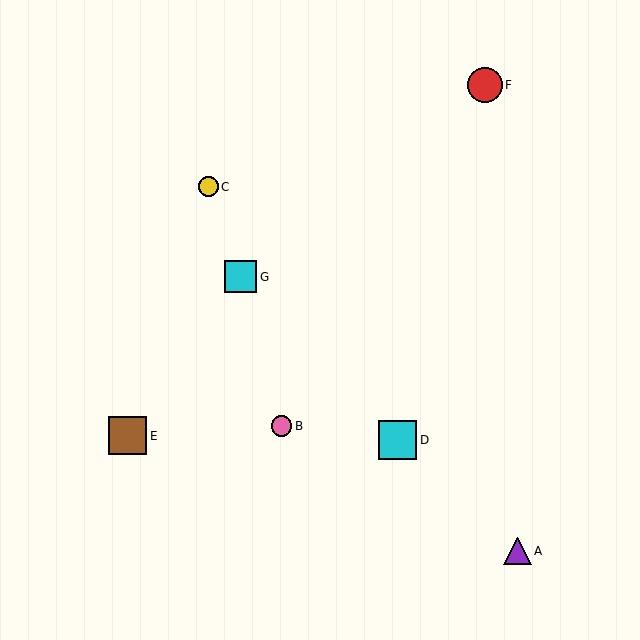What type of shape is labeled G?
Shape G is a cyan square.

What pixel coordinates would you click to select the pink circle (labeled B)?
Click at (282, 426) to select the pink circle B.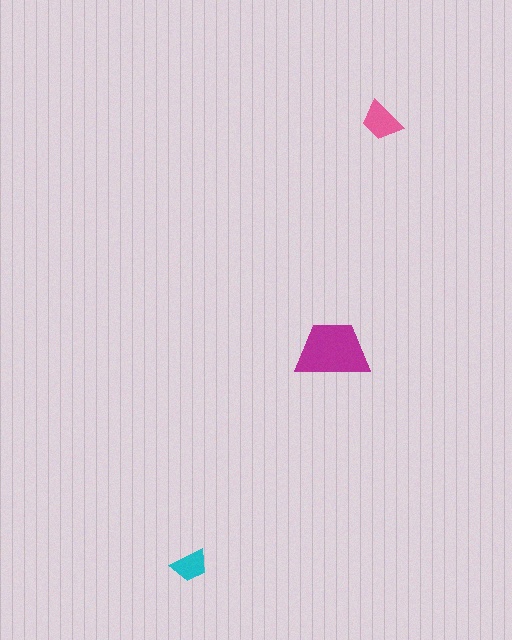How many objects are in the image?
There are 3 objects in the image.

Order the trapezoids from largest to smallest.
the magenta one, the pink one, the cyan one.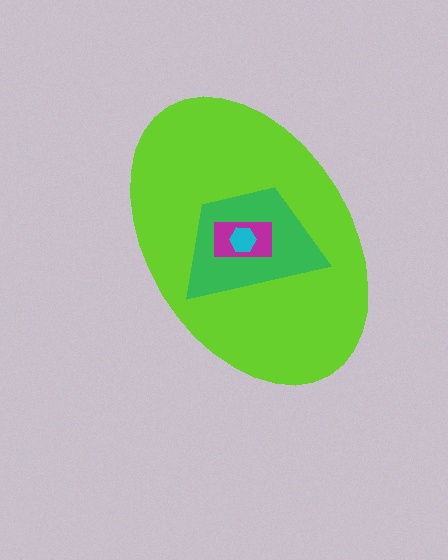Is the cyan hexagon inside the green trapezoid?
Yes.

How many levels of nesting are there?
4.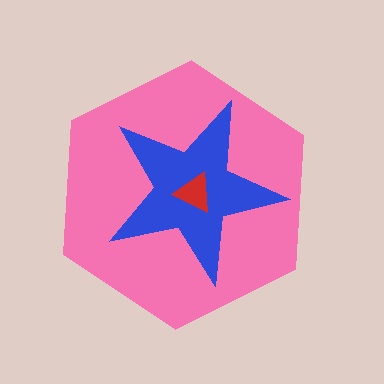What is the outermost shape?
The pink hexagon.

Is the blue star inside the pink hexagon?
Yes.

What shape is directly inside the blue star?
The red triangle.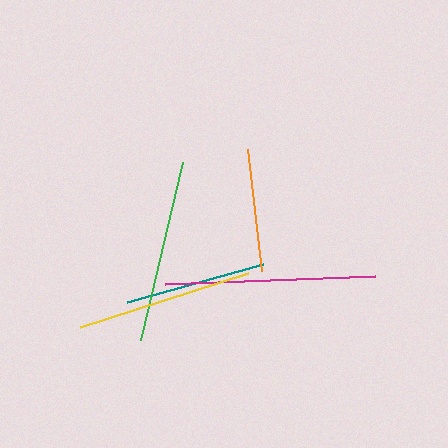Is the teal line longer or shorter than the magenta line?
The magenta line is longer than the teal line.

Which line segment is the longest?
The magenta line is the longest at approximately 210 pixels.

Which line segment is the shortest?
The orange line is the shortest at approximately 122 pixels.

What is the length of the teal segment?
The teal segment is approximately 141 pixels long.